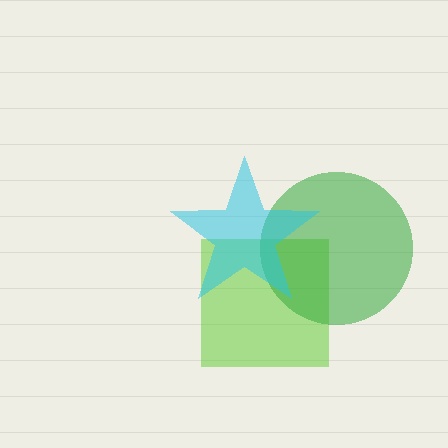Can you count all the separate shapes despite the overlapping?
Yes, there are 3 separate shapes.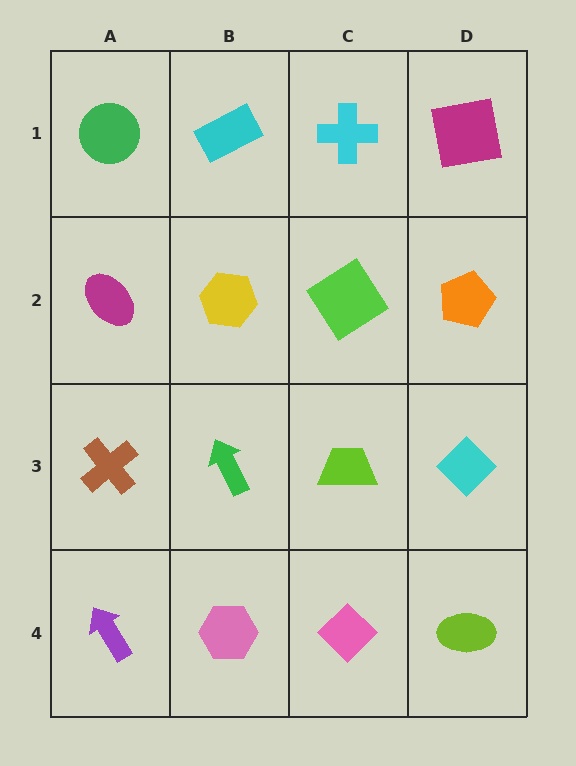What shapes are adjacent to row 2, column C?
A cyan cross (row 1, column C), a lime trapezoid (row 3, column C), a yellow hexagon (row 2, column B), an orange pentagon (row 2, column D).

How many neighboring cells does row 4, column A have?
2.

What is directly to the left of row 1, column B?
A green circle.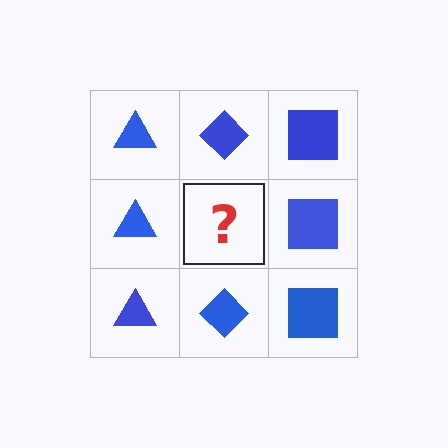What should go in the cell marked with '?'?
The missing cell should contain a blue diamond.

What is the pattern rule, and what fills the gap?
The rule is that each column has a consistent shape. The gap should be filled with a blue diamond.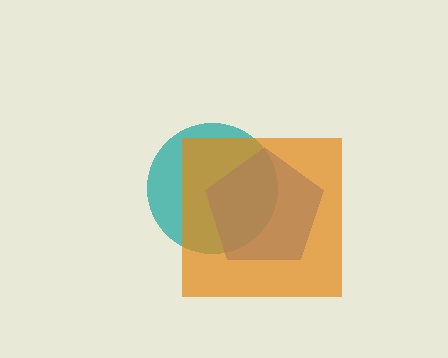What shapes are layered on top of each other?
The layered shapes are: a teal circle, a blue pentagon, an orange square.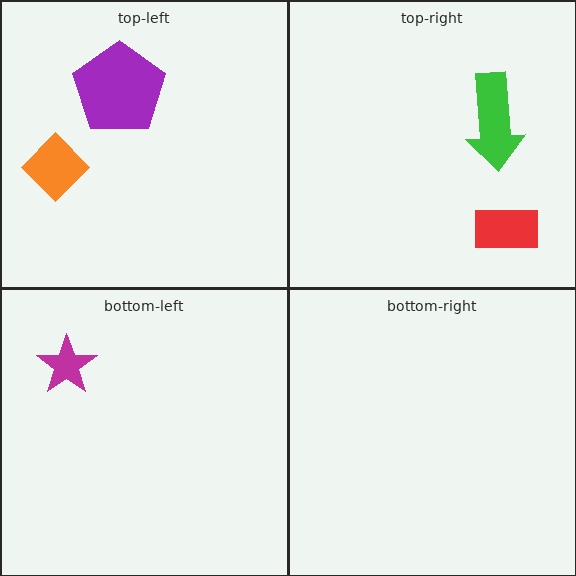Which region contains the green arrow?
The top-right region.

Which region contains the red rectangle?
The top-right region.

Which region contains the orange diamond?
The top-left region.